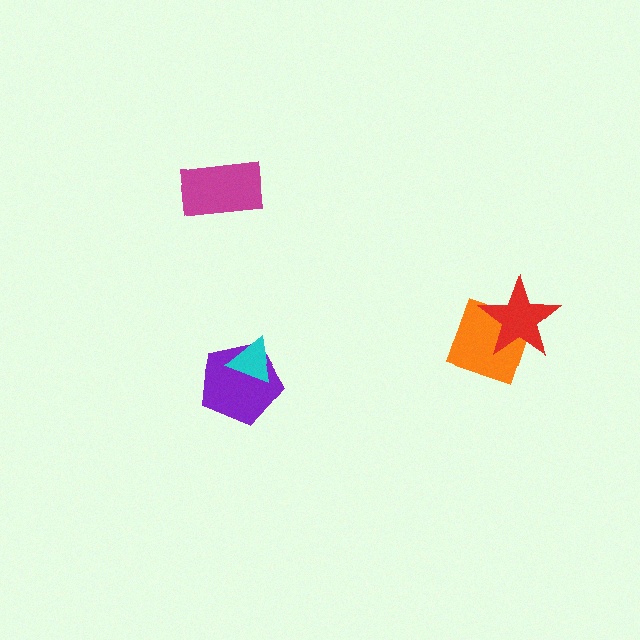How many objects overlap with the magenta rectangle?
0 objects overlap with the magenta rectangle.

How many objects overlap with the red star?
1 object overlaps with the red star.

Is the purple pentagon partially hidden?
Yes, it is partially covered by another shape.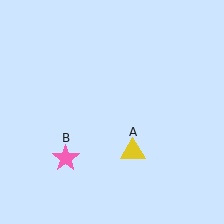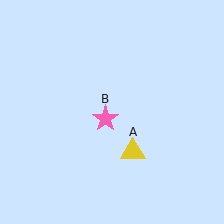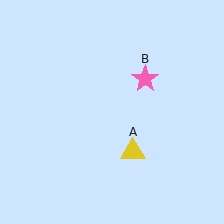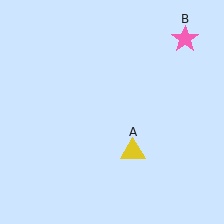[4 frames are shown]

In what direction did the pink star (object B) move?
The pink star (object B) moved up and to the right.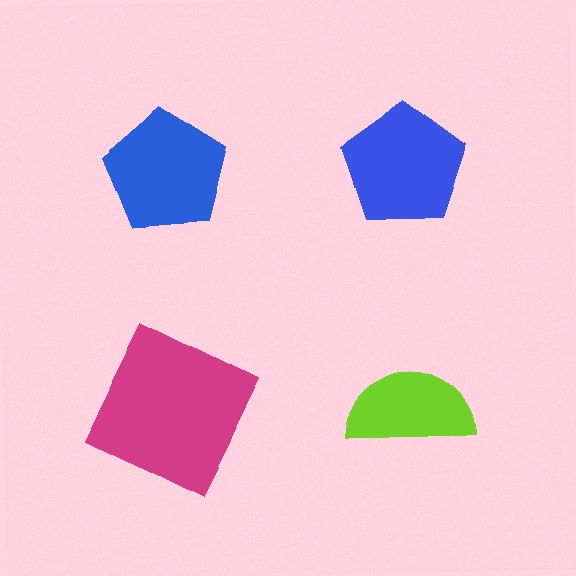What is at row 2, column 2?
A lime semicircle.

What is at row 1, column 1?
A blue pentagon.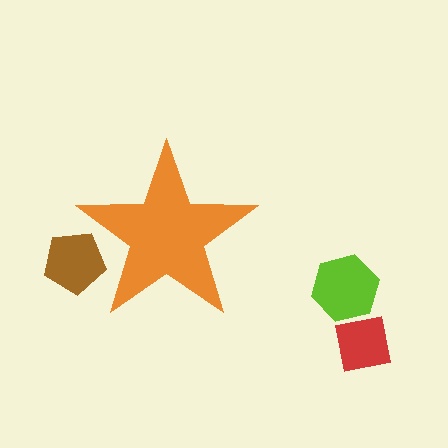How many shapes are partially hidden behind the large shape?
1 shape is partially hidden.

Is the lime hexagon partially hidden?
No, the lime hexagon is fully visible.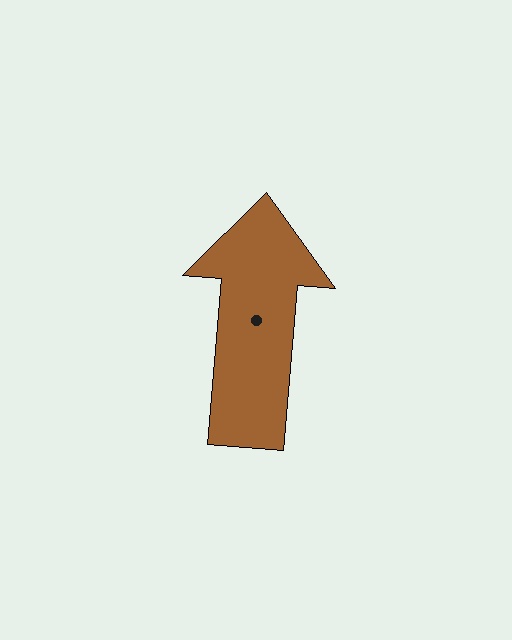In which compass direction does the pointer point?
North.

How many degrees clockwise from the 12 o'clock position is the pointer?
Approximately 5 degrees.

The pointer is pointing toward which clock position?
Roughly 12 o'clock.